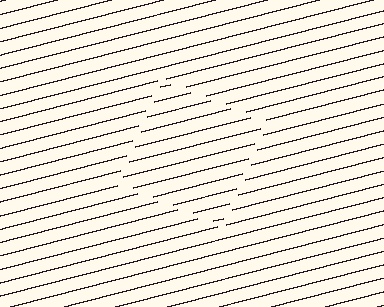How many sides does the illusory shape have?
4 sides — the line-ends trace a square.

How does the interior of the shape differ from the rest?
The interior of the shape contains the same grating, shifted by half a period — the contour is defined by the phase discontinuity where line-ends from the inner and outer gratings abut.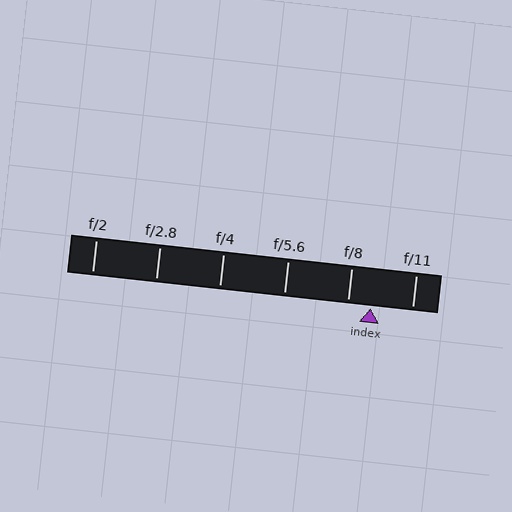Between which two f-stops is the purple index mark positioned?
The index mark is between f/8 and f/11.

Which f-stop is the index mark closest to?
The index mark is closest to f/8.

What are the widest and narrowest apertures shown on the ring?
The widest aperture shown is f/2 and the narrowest is f/11.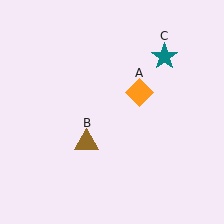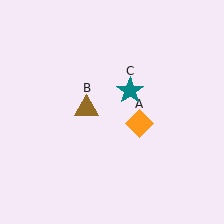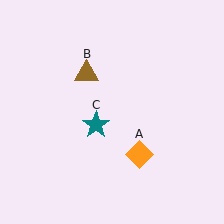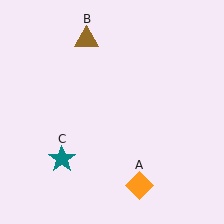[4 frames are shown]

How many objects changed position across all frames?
3 objects changed position: orange diamond (object A), brown triangle (object B), teal star (object C).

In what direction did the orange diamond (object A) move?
The orange diamond (object A) moved down.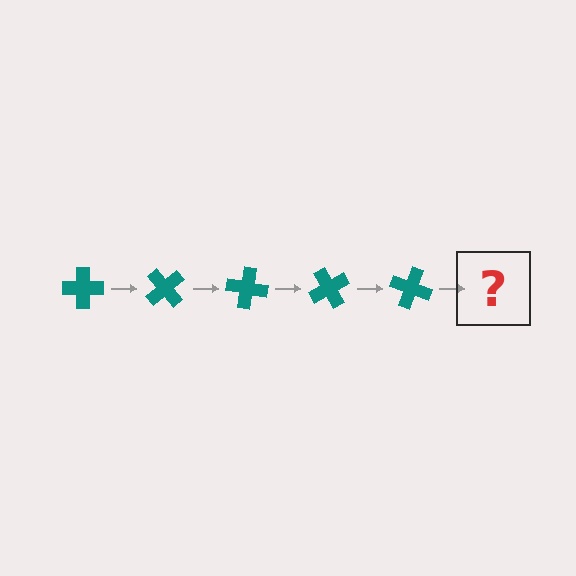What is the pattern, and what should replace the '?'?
The pattern is that the cross rotates 50 degrees each step. The '?' should be a teal cross rotated 250 degrees.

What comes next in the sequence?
The next element should be a teal cross rotated 250 degrees.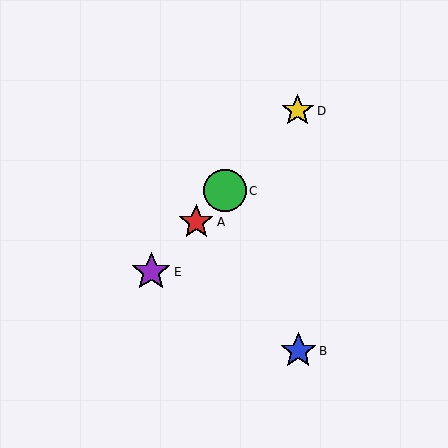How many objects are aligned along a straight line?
4 objects (A, C, D, E) are aligned along a straight line.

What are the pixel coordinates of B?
Object B is at (298, 351).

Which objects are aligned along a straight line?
Objects A, C, D, E are aligned along a straight line.